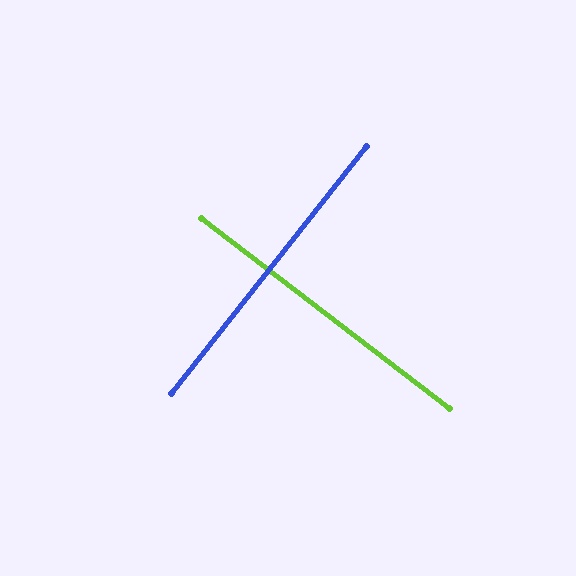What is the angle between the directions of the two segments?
Approximately 89 degrees.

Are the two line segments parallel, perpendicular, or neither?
Perpendicular — they meet at approximately 89°.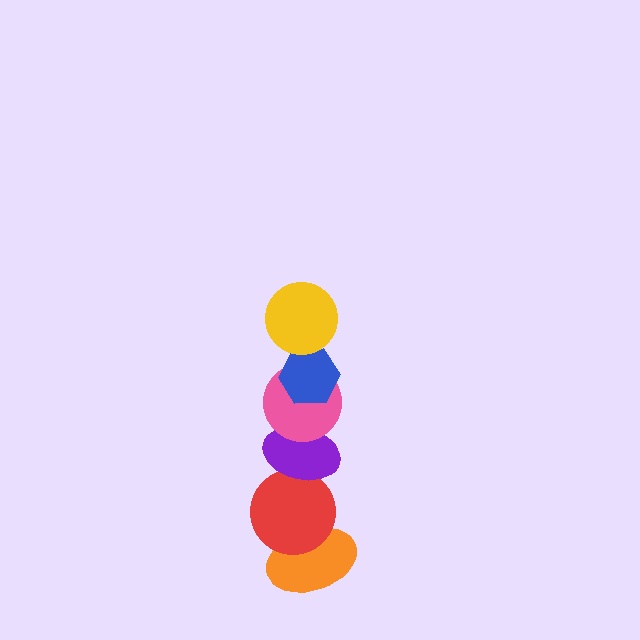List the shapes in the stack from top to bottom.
From top to bottom: the yellow circle, the blue hexagon, the pink circle, the purple ellipse, the red circle, the orange ellipse.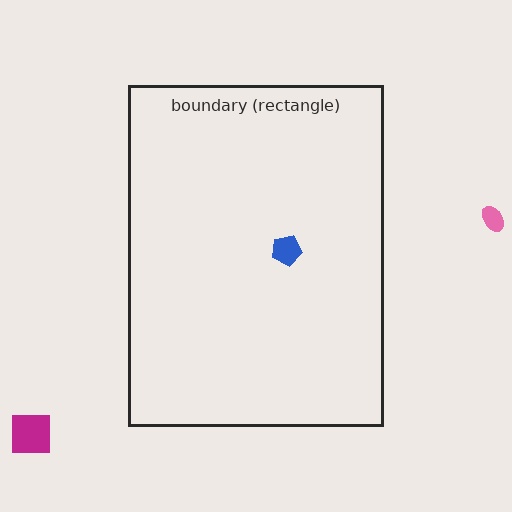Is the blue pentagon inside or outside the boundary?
Inside.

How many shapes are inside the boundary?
1 inside, 2 outside.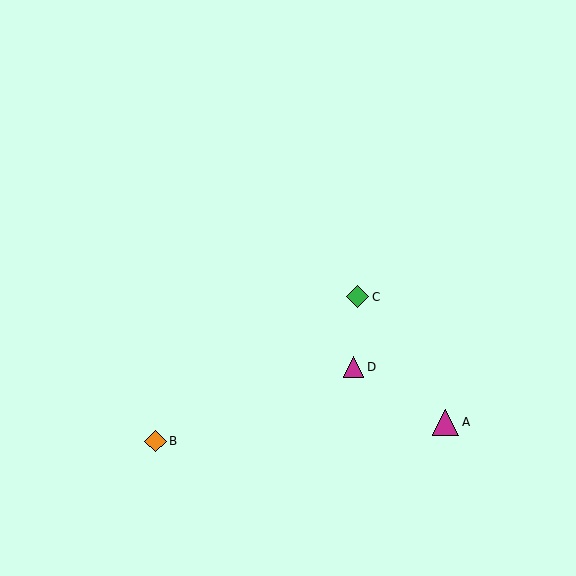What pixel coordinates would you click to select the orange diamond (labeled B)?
Click at (156, 441) to select the orange diamond B.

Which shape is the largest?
The magenta triangle (labeled A) is the largest.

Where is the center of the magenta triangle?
The center of the magenta triangle is at (354, 367).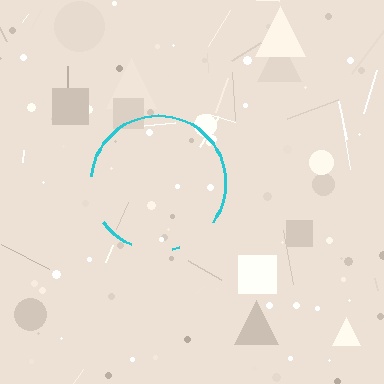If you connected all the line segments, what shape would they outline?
They would outline a circle.